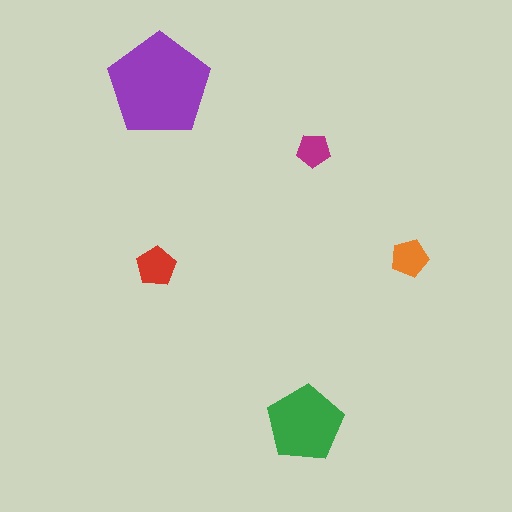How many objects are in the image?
There are 5 objects in the image.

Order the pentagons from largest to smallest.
the purple one, the green one, the red one, the orange one, the magenta one.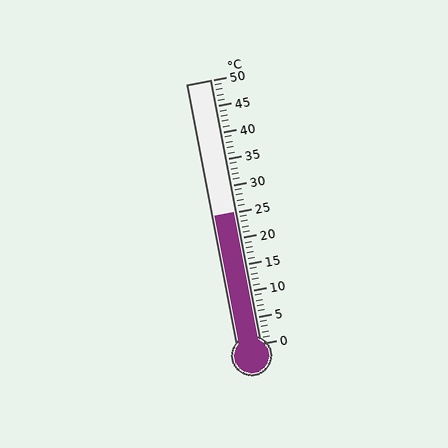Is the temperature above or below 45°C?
The temperature is below 45°C.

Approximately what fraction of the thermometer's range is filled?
The thermometer is filled to approximately 50% of its range.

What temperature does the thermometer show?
The thermometer shows approximately 25°C.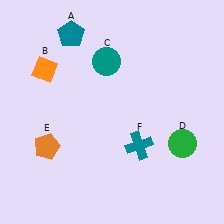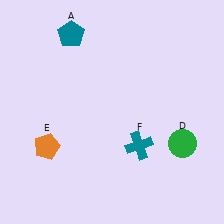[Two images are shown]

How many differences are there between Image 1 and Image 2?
There are 2 differences between the two images.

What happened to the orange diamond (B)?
The orange diamond (B) was removed in Image 2. It was in the top-left area of Image 1.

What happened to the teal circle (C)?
The teal circle (C) was removed in Image 2. It was in the top-left area of Image 1.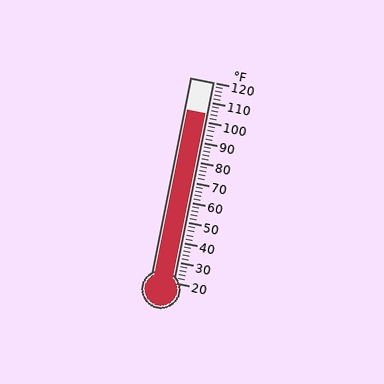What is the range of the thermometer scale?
The thermometer scale ranges from 20°F to 120°F.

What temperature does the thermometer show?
The thermometer shows approximately 104°F.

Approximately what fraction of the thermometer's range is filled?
The thermometer is filled to approximately 85% of its range.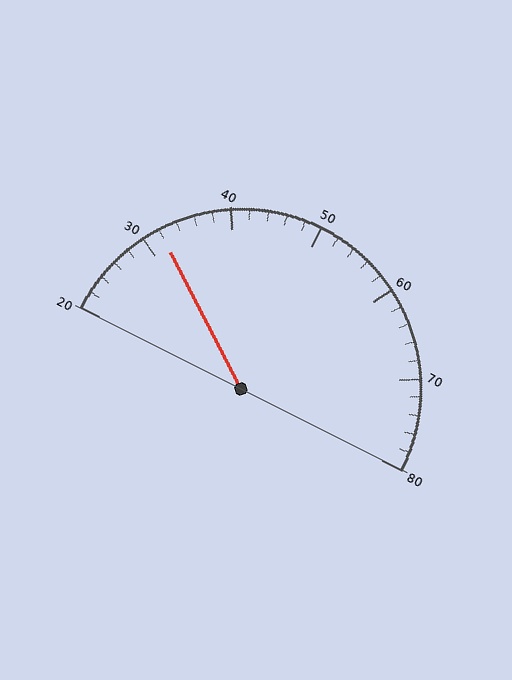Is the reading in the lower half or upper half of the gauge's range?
The reading is in the lower half of the range (20 to 80).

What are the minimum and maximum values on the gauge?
The gauge ranges from 20 to 80.